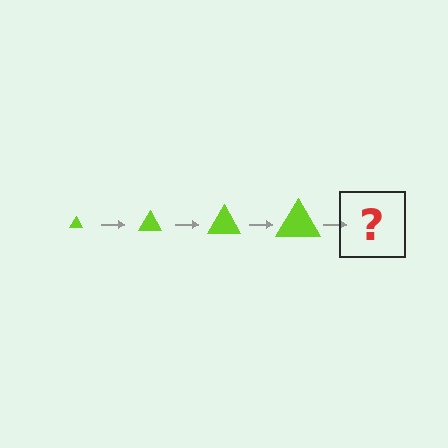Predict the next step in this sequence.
The next step is a lime triangle, larger than the previous one.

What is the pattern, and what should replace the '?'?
The pattern is that the triangle gets progressively larger each step. The '?' should be a lime triangle, larger than the previous one.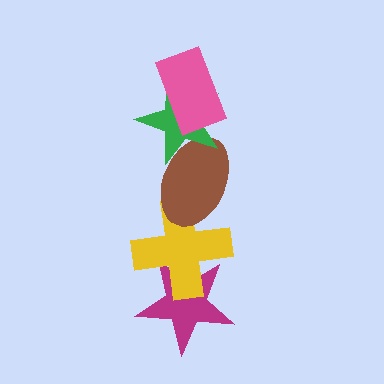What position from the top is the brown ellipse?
The brown ellipse is 3rd from the top.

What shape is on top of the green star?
The pink rectangle is on top of the green star.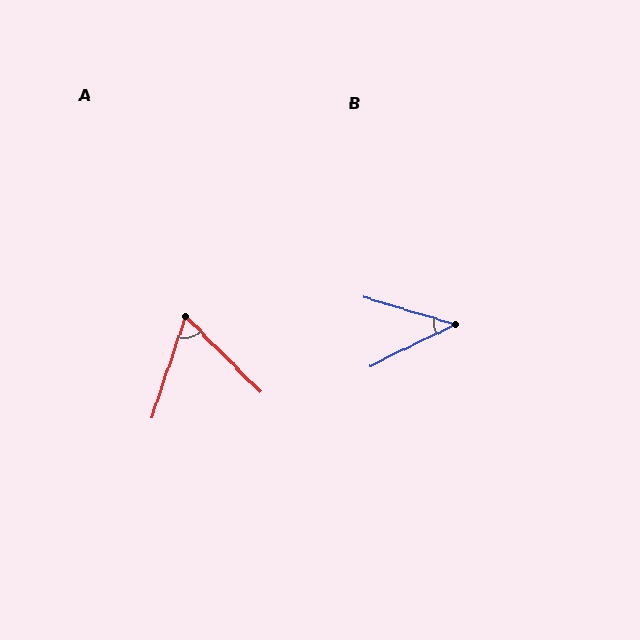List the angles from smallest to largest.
B (43°), A (63°).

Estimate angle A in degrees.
Approximately 63 degrees.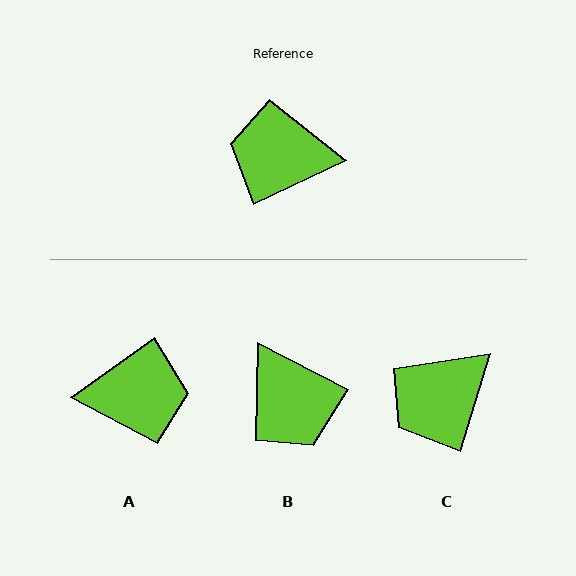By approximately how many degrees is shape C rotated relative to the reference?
Approximately 48 degrees counter-clockwise.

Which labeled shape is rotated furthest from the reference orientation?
A, about 169 degrees away.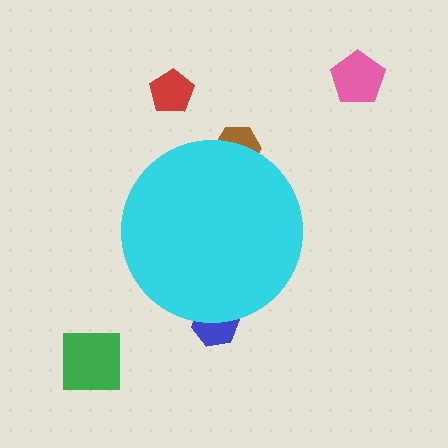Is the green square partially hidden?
No, the green square is fully visible.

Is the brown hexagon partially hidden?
Yes, the brown hexagon is partially hidden behind the cyan circle.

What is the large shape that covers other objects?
A cyan circle.